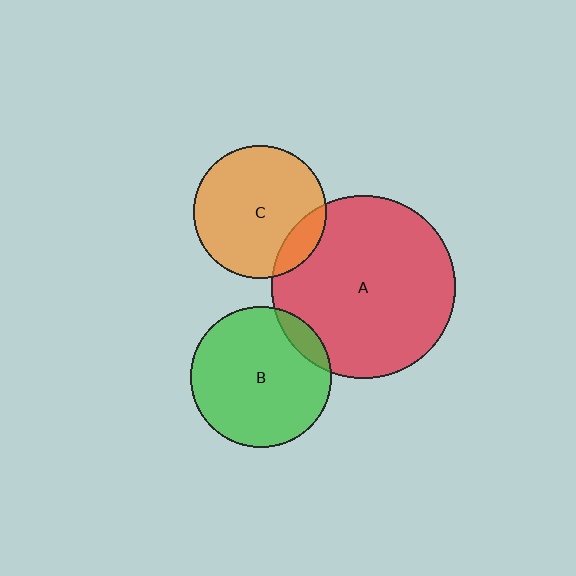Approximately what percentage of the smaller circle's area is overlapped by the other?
Approximately 15%.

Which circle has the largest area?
Circle A (red).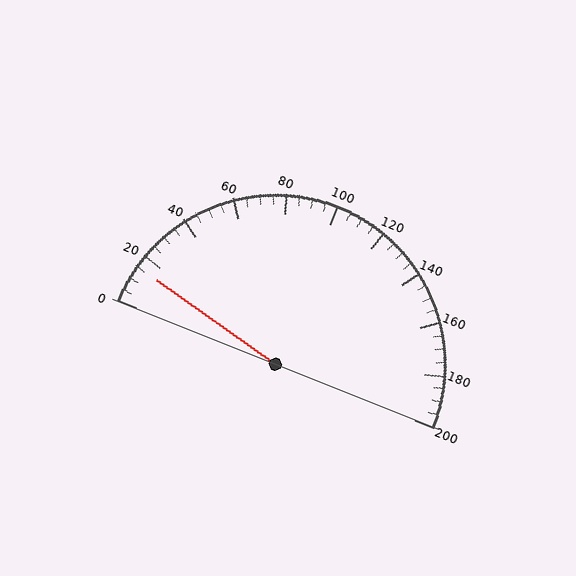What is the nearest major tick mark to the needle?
The nearest major tick mark is 20.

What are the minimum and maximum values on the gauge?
The gauge ranges from 0 to 200.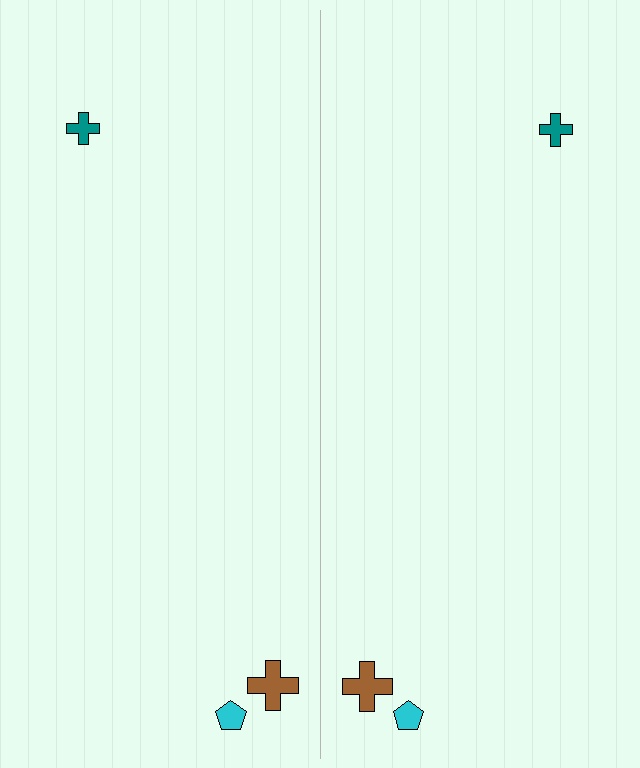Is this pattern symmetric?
Yes, this pattern has bilateral (reflection) symmetry.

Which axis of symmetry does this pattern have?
The pattern has a vertical axis of symmetry running through the center of the image.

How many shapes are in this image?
There are 6 shapes in this image.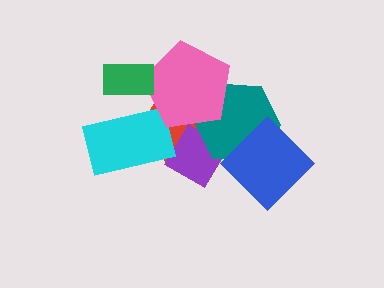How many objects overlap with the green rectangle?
1 object overlaps with the green rectangle.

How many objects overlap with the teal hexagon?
4 objects overlap with the teal hexagon.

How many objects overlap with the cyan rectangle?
1 object overlaps with the cyan rectangle.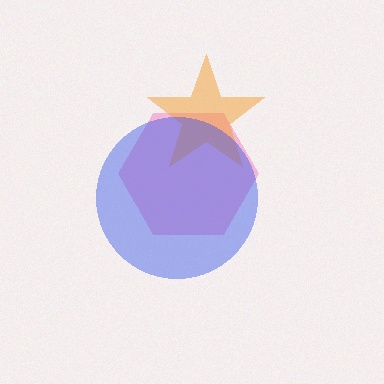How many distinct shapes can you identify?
There are 3 distinct shapes: a pink hexagon, an orange star, a blue circle.